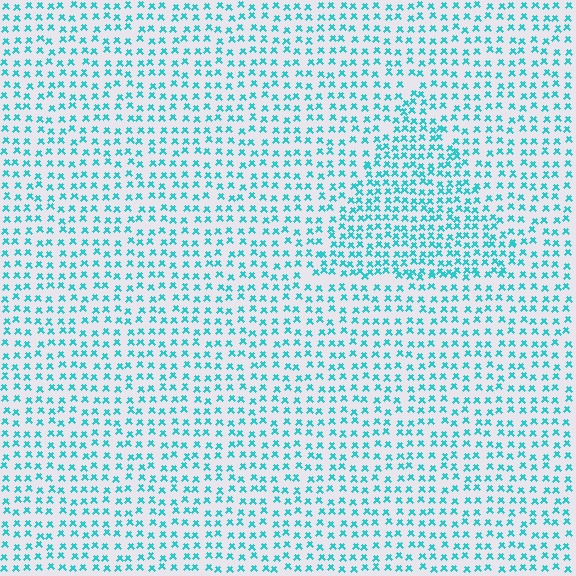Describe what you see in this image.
The image contains small cyan elements arranged at two different densities. A triangle-shaped region is visible where the elements are more densely packed than the surrounding area.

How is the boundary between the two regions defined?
The boundary is defined by a change in element density (approximately 1.6x ratio). All elements are the same color, size, and shape.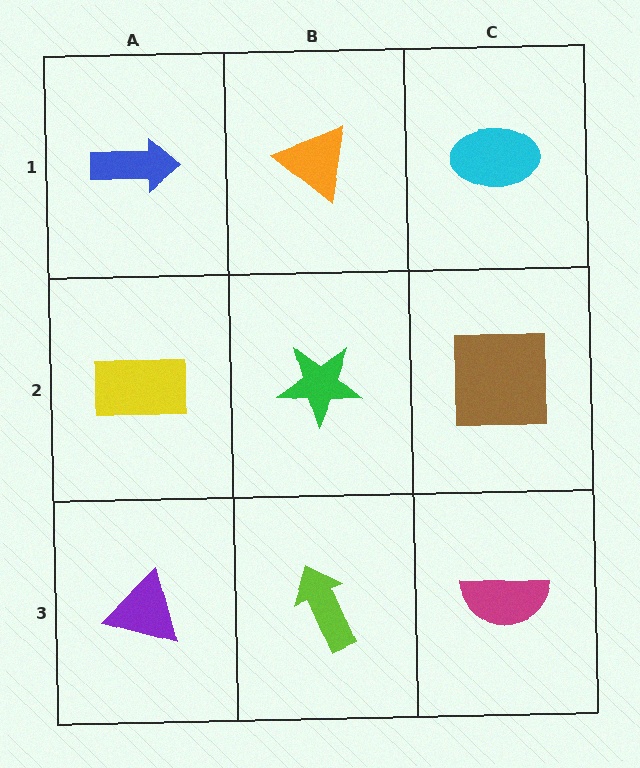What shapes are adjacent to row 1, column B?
A green star (row 2, column B), a blue arrow (row 1, column A), a cyan ellipse (row 1, column C).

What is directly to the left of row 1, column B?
A blue arrow.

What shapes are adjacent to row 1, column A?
A yellow rectangle (row 2, column A), an orange triangle (row 1, column B).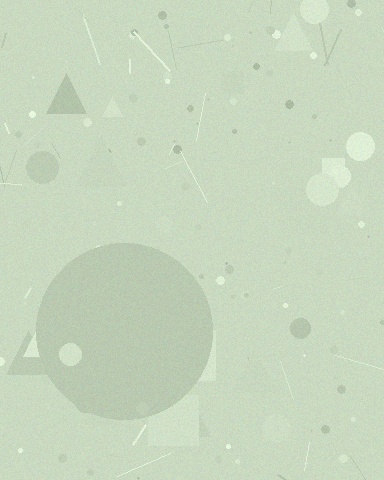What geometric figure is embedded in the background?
A circle is embedded in the background.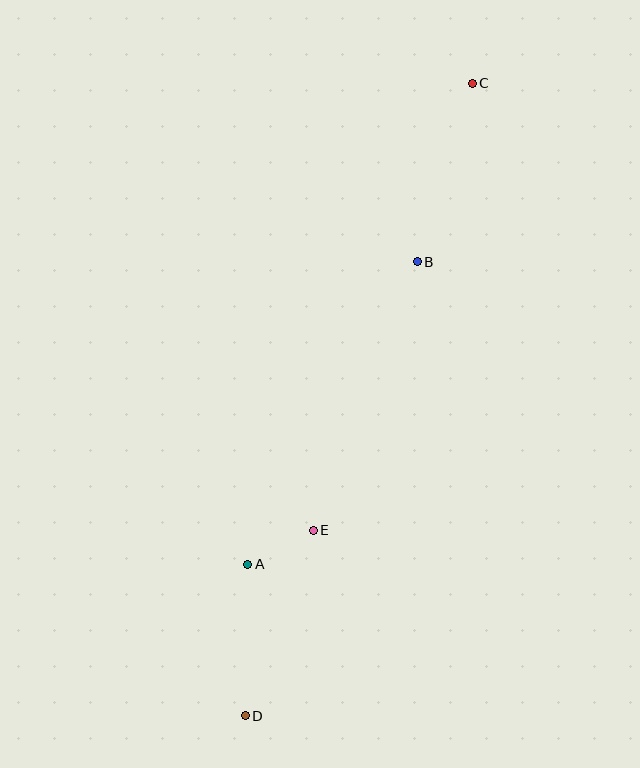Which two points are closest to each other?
Points A and E are closest to each other.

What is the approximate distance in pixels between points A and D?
The distance between A and D is approximately 151 pixels.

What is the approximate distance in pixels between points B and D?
The distance between B and D is approximately 485 pixels.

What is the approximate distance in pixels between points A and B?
The distance between A and B is approximately 347 pixels.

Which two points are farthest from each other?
Points C and D are farthest from each other.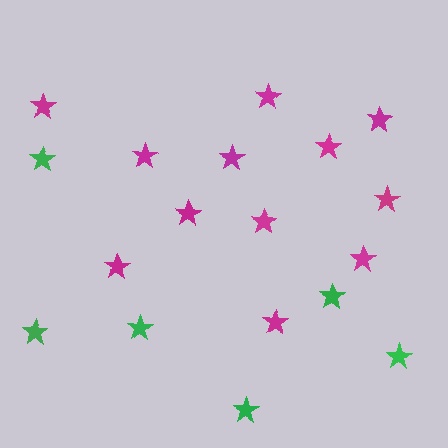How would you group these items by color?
There are 2 groups: one group of magenta stars (12) and one group of green stars (6).